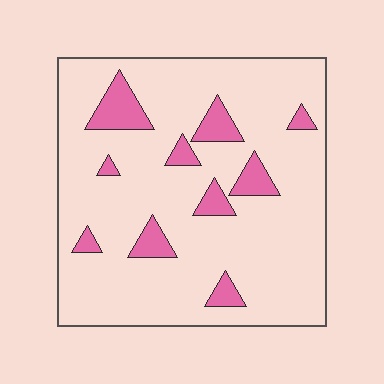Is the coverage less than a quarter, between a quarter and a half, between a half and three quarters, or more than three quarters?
Less than a quarter.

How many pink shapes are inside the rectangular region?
10.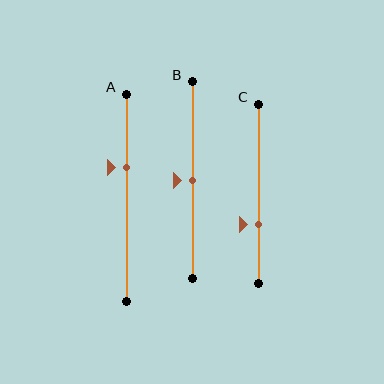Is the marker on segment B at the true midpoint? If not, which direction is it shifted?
Yes, the marker on segment B is at the true midpoint.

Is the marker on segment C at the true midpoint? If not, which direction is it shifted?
No, the marker on segment C is shifted downward by about 17% of the segment length.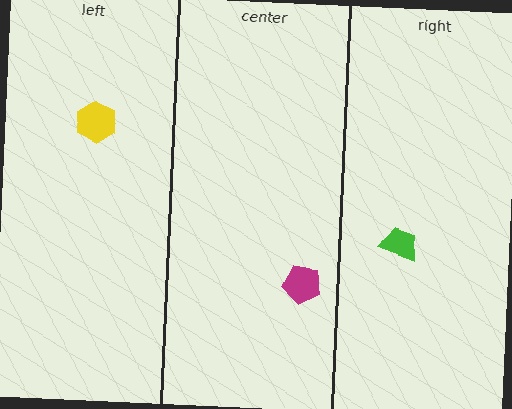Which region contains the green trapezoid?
The right region.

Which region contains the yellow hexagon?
The left region.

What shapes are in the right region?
The green trapezoid.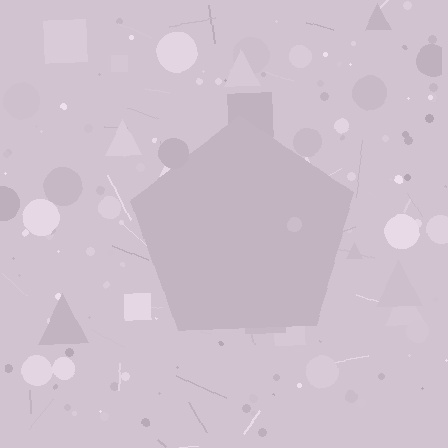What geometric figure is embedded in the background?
A pentagon is embedded in the background.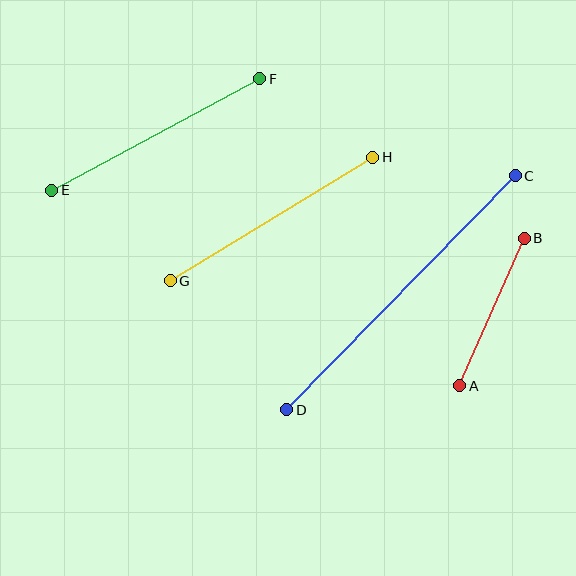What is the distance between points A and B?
The distance is approximately 161 pixels.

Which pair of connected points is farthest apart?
Points C and D are farthest apart.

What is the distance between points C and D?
The distance is approximately 327 pixels.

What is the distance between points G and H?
The distance is approximately 237 pixels.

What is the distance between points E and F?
The distance is approximately 236 pixels.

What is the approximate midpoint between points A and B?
The midpoint is at approximately (492, 312) pixels.